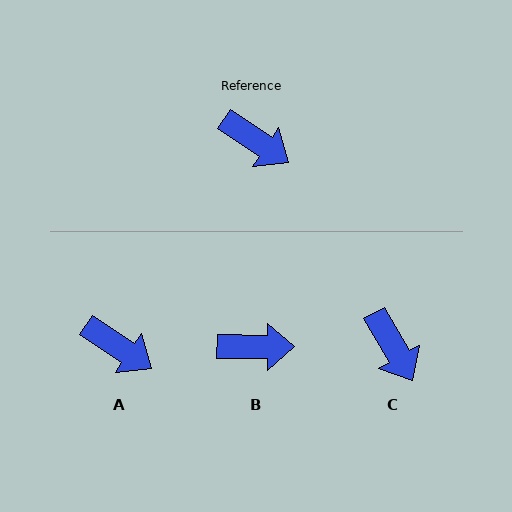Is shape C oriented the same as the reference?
No, it is off by about 26 degrees.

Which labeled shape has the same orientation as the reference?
A.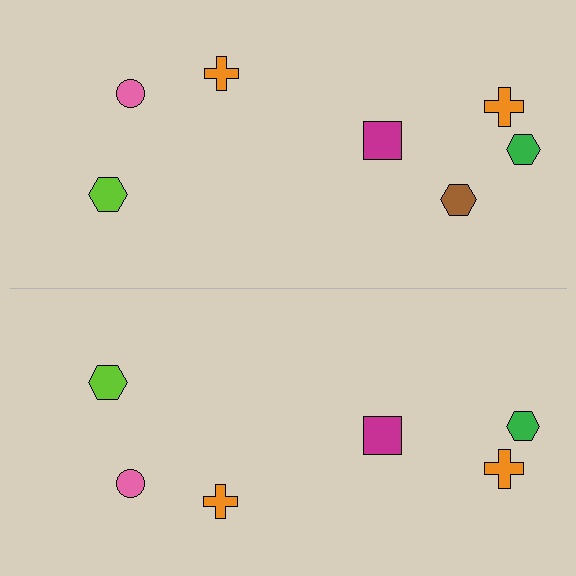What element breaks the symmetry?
A brown hexagon is missing from the bottom side.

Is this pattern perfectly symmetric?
No, the pattern is not perfectly symmetric. A brown hexagon is missing from the bottom side.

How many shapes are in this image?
There are 13 shapes in this image.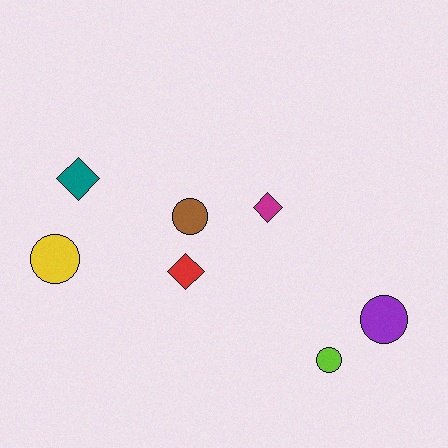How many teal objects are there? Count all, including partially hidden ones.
There is 1 teal object.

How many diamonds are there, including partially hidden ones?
There are 3 diamonds.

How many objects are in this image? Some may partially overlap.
There are 7 objects.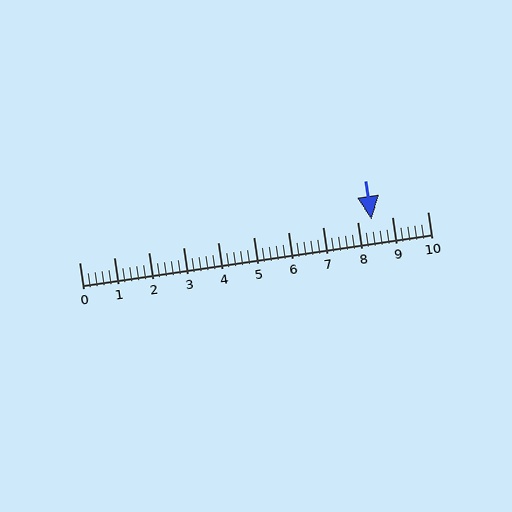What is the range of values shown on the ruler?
The ruler shows values from 0 to 10.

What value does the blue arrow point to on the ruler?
The blue arrow points to approximately 8.4.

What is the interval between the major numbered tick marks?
The major tick marks are spaced 1 units apart.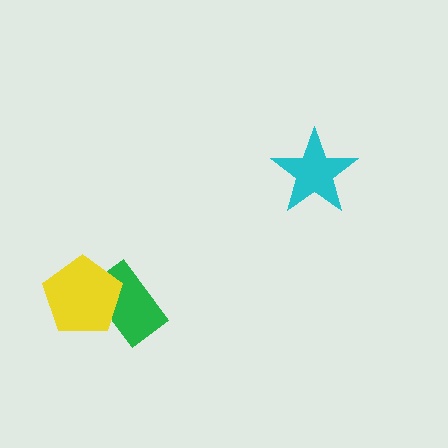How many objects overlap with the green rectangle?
1 object overlaps with the green rectangle.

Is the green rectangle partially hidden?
Yes, it is partially covered by another shape.